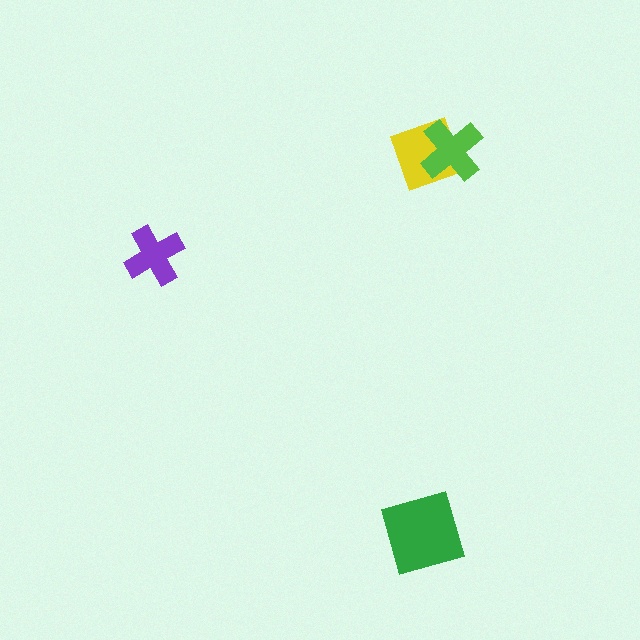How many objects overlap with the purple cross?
0 objects overlap with the purple cross.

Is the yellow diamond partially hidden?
Yes, it is partially covered by another shape.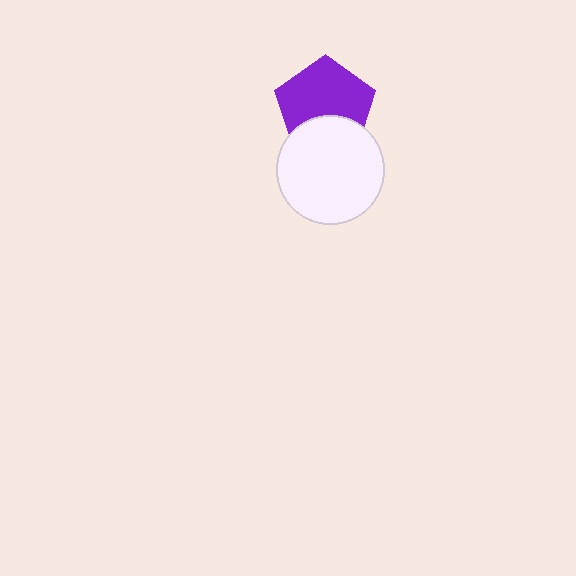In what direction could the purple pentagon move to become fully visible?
The purple pentagon could move up. That would shift it out from behind the white circle entirely.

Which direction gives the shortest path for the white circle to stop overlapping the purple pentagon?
Moving down gives the shortest separation.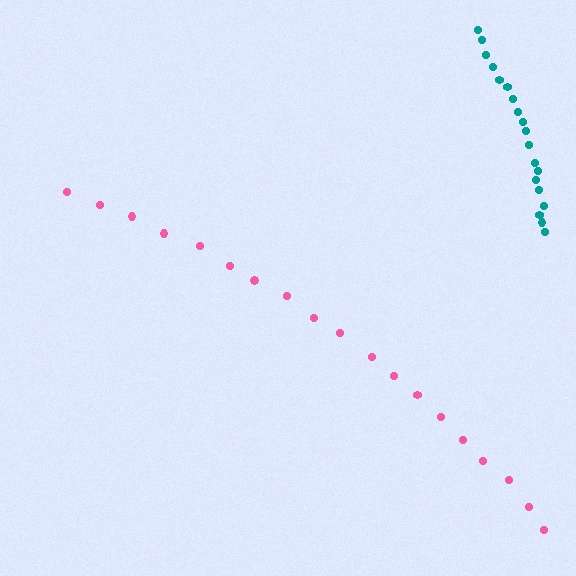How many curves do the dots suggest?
There are 2 distinct paths.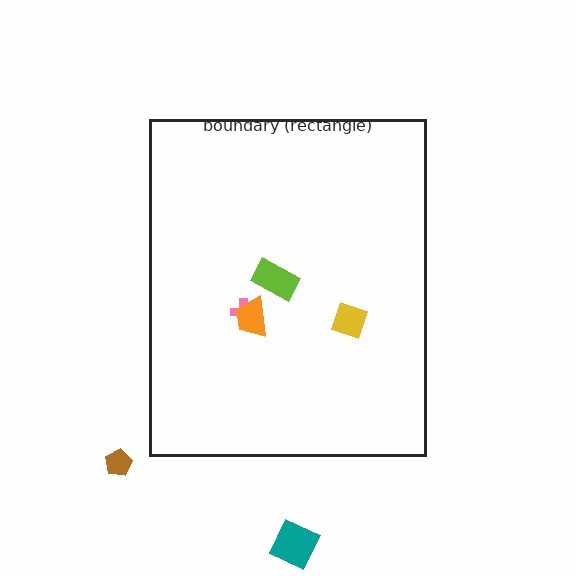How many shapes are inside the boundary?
4 inside, 2 outside.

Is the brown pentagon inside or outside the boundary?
Outside.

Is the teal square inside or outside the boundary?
Outside.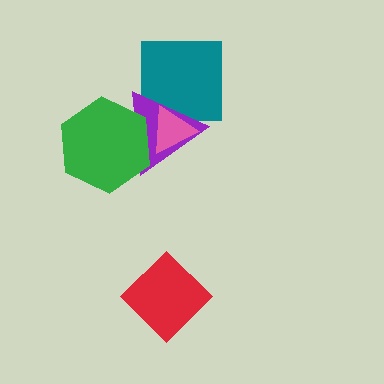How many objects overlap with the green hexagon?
2 objects overlap with the green hexagon.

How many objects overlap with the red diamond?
0 objects overlap with the red diamond.